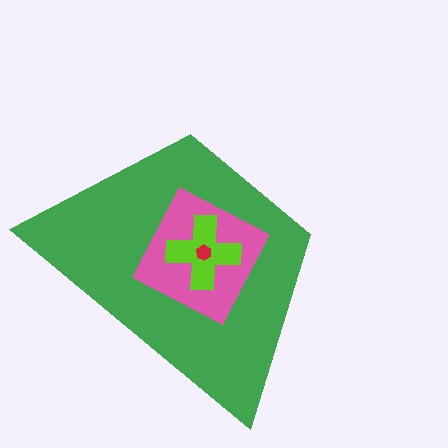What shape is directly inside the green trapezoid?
The pink diamond.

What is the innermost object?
The red hexagon.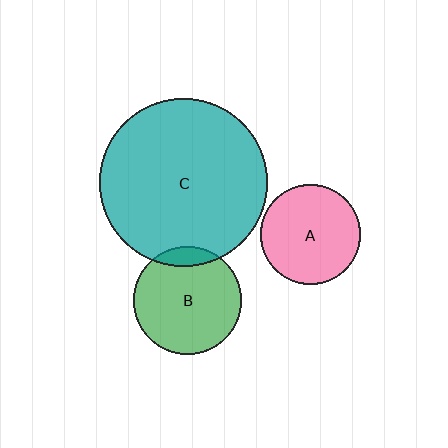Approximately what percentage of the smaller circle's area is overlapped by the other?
Approximately 10%.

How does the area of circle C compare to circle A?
Approximately 2.8 times.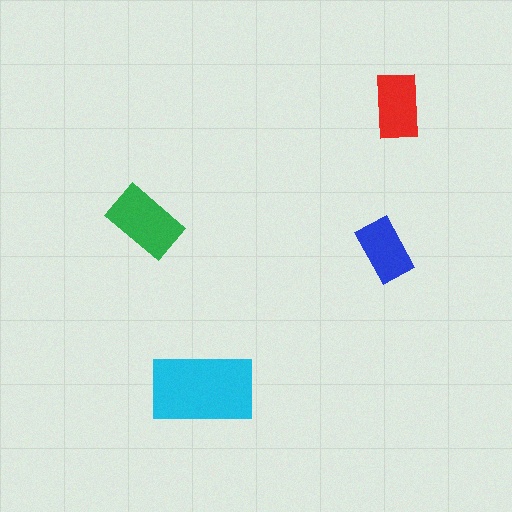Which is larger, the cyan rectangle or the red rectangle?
The cyan one.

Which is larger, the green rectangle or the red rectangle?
The green one.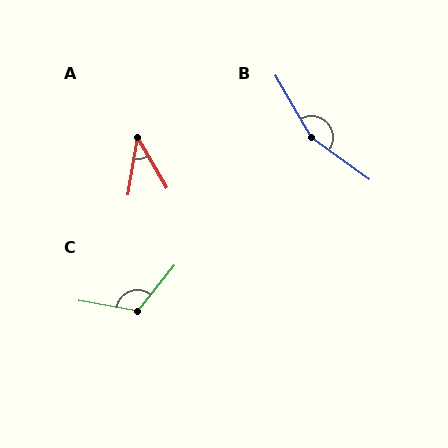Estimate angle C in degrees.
Approximately 119 degrees.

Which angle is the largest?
B, at approximately 156 degrees.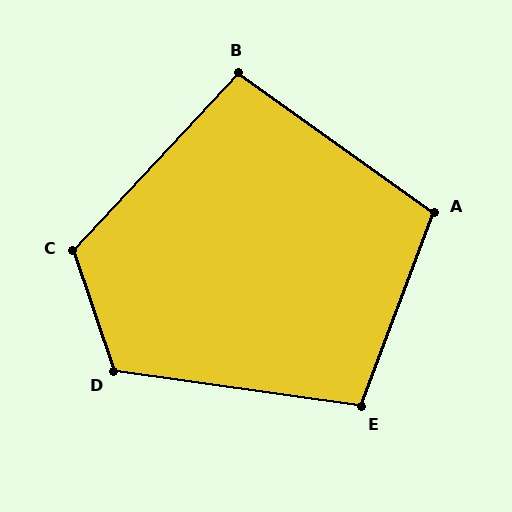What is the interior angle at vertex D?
Approximately 117 degrees (obtuse).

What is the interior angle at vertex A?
Approximately 105 degrees (obtuse).